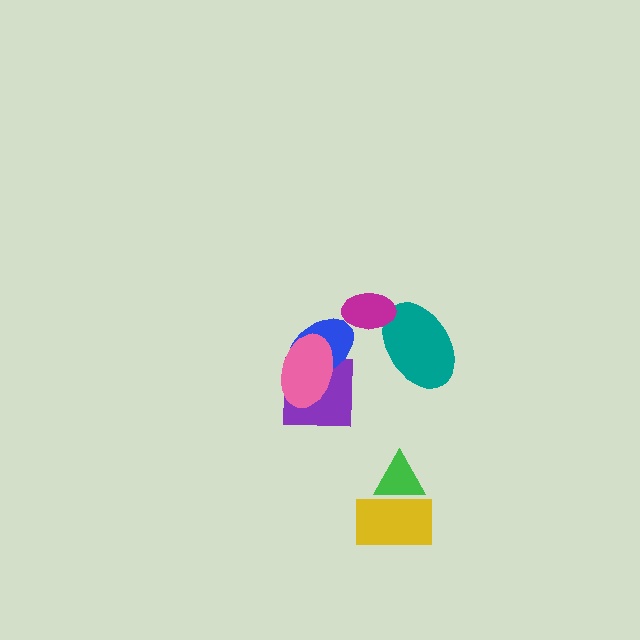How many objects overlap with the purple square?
2 objects overlap with the purple square.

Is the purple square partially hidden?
Yes, it is partially covered by another shape.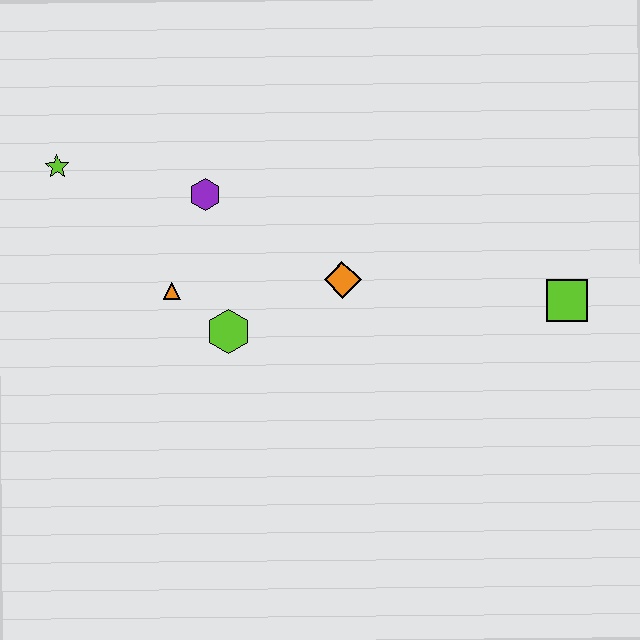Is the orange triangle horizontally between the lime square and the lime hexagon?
No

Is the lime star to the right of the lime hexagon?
No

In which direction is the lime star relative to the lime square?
The lime star is to the left of the lime square.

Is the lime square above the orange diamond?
No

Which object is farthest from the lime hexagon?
The lime square is farthest from the lime hexagon.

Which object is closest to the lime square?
The orange diamond is closest to the lime square.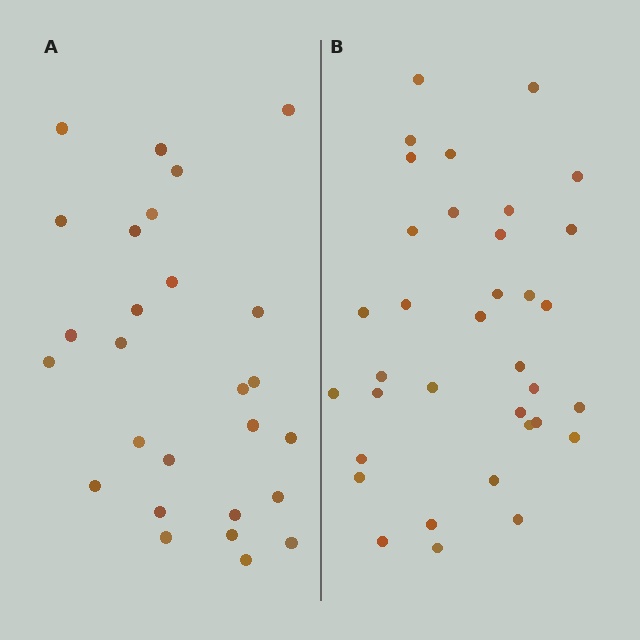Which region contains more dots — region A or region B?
Region B (the right region) has more dots.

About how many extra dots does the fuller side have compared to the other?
Region B has roughly 8 or so more dots than region A.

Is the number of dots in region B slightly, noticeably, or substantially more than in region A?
Region B has noticeably more, but not dramatically so. The ratio is roughly 1.3 to 1.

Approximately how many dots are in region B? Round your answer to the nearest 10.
About 40 dots. (The exact count is 35, which rounds to 40.)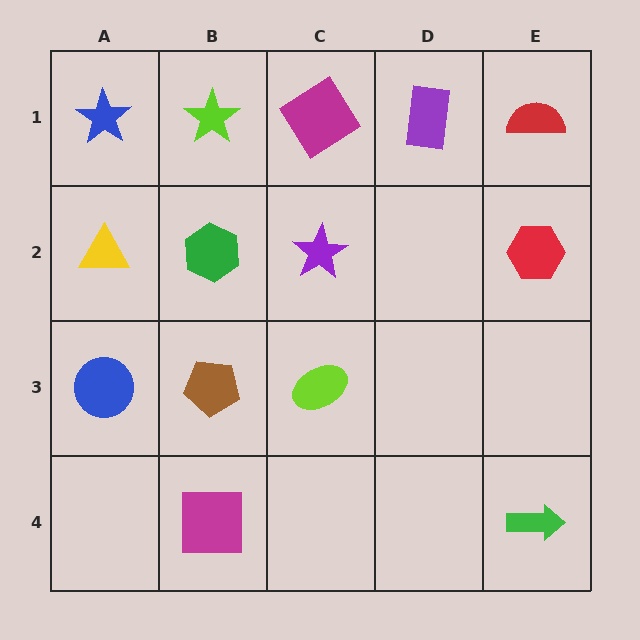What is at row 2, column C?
A purple star.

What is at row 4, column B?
A magenta square.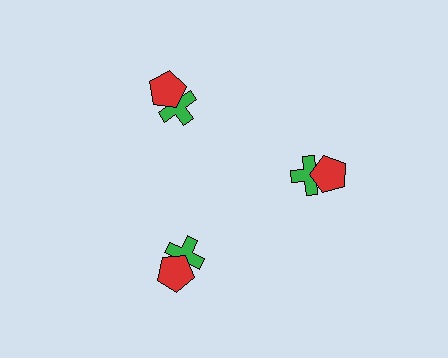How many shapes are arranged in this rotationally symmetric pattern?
There are 6 shapes, arranged in 3 groups of 2.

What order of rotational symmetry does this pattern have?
This pattern has 3-fold rotational symmetry.